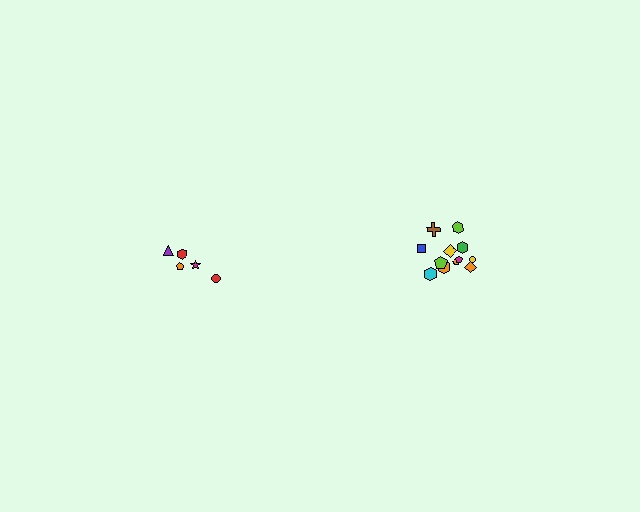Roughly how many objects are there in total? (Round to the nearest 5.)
Roughly 15 objects in total.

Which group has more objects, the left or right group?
The right group.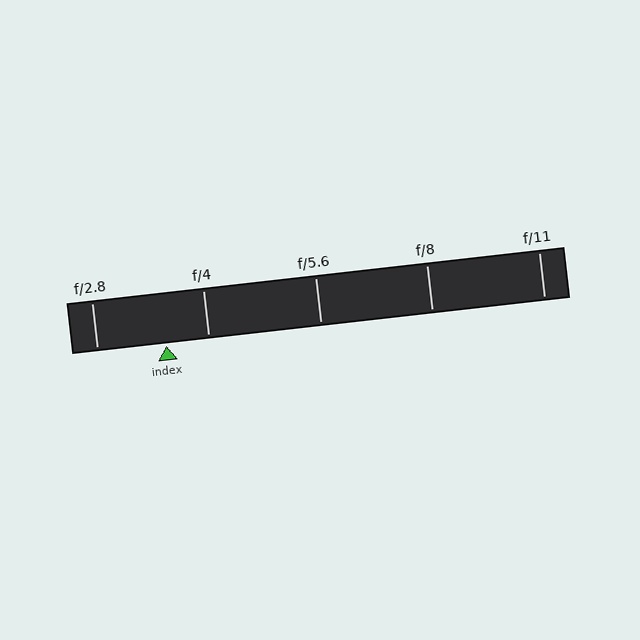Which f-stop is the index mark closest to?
The index mark is closest to f/4.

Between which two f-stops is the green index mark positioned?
The index mark is between f/2.8 and f/4.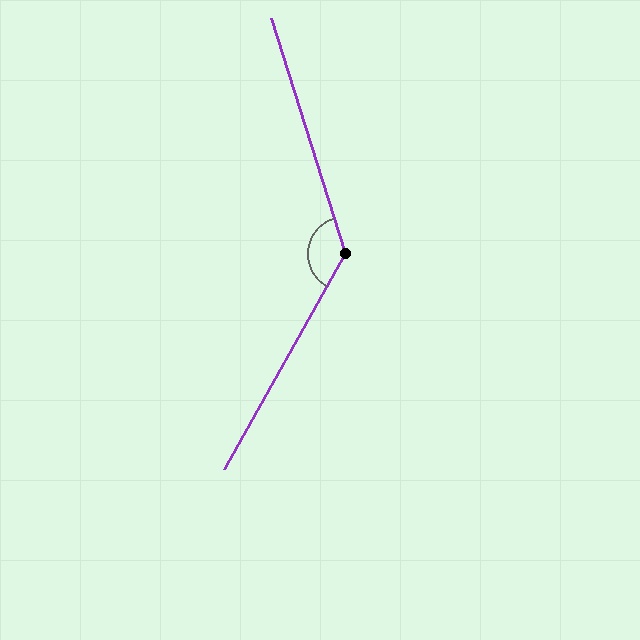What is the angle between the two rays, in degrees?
Approximately 133 degrees.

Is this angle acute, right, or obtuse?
It is obtuse.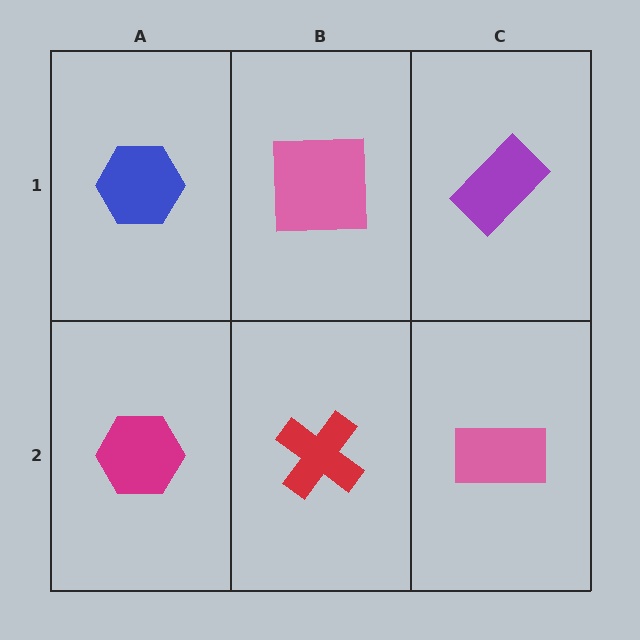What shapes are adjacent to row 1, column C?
A pink rectangle (row 2, column C), a pink square (row 1, column B).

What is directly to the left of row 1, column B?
A blue hexagon.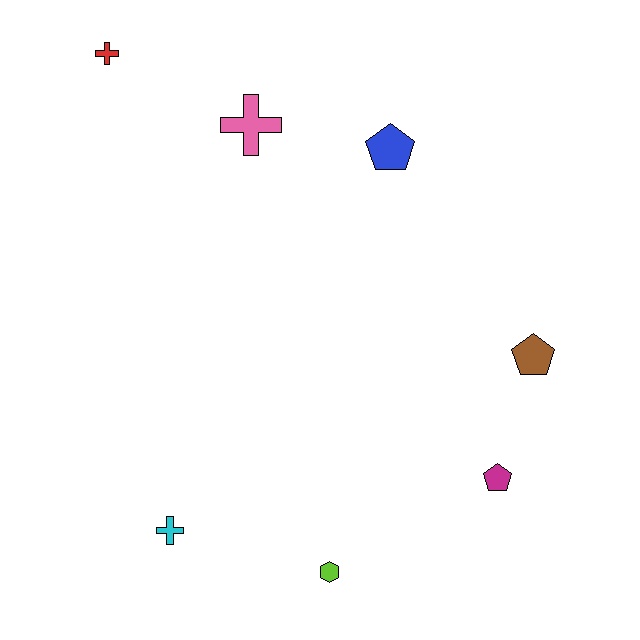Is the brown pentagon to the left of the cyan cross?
No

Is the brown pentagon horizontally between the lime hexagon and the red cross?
No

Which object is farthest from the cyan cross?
The red cross is farthest from the cyan cross.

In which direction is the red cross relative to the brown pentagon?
The red cross is to the left of the brown pentagon.